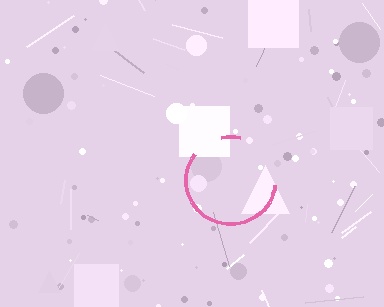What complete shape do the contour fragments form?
The contour fragments form a circle.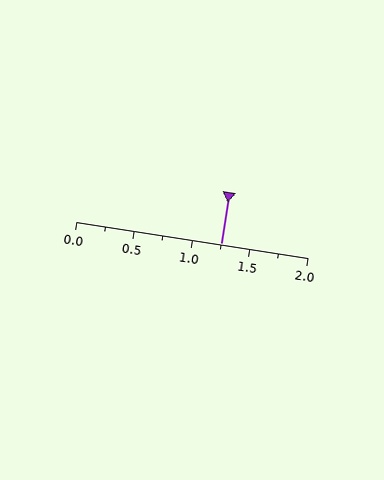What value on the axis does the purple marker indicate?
The marker indicates approximately 1.25.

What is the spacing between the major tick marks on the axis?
The major ticks are spaced 0.5 apart.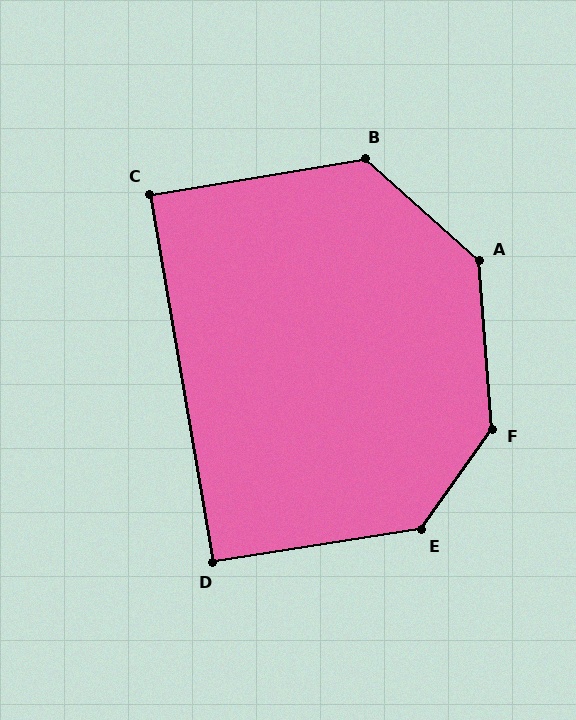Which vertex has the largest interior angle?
F, at approximately 140 degrees.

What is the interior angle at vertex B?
Approximately 129 degrees (obtuse).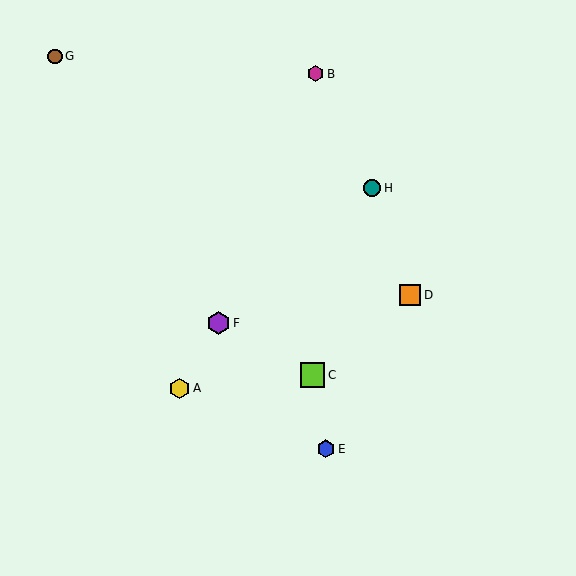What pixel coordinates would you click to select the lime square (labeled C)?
Click at (312, 375) to select the lime square C.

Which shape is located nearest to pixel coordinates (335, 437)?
The blue hexagon (labeled E) at (326, 449) is nearest to that location.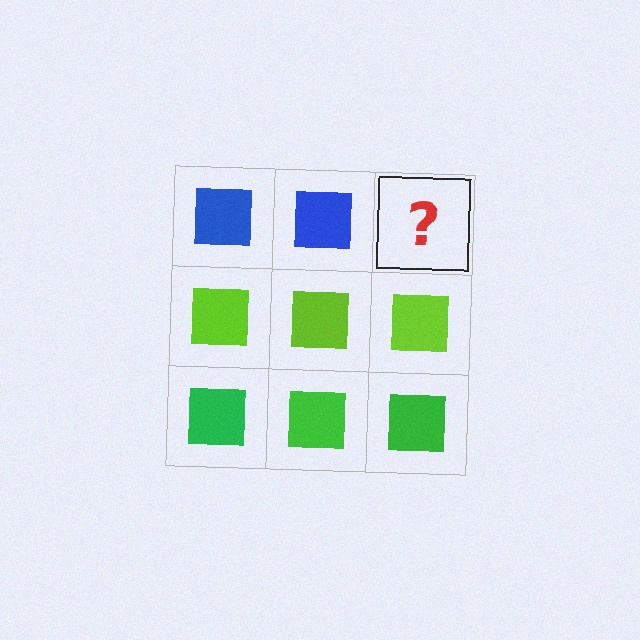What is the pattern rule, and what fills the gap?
The rule is that each row has a consistent color. The gap should be filled with a blue square.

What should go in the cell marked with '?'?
The missing cell should contain a blue square.